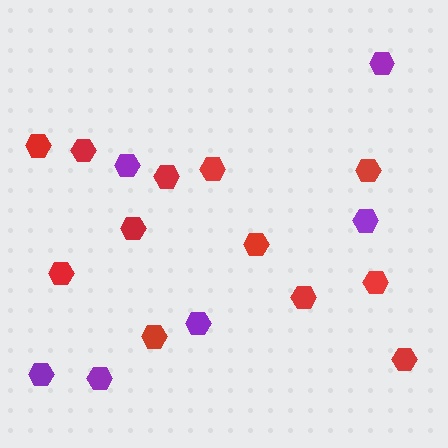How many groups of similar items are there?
There are 2 groups: one group of red hexagons (12) and one group of purple hexagons (6).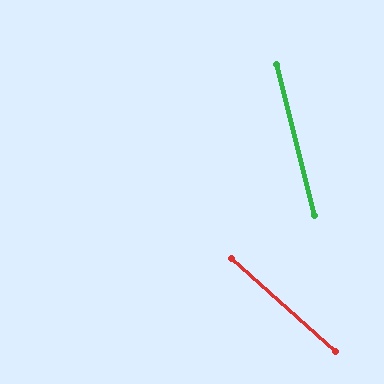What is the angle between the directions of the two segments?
Approximately 34 degrees.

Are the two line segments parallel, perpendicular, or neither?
Neither parallel nor perpendicular — they differ by about 34°.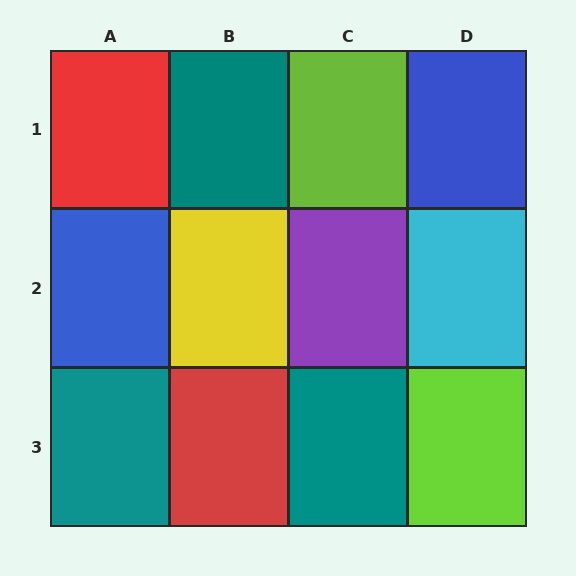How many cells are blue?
2 cells are blue.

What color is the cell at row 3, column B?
Red.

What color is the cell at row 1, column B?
Teal.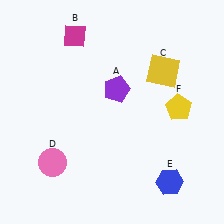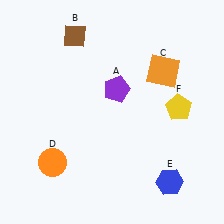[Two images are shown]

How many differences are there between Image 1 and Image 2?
There are 3 differences between the two images.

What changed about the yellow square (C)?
In Image 1, C is yellow. In Image 2, it changed to orange.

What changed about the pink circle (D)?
In Image 1, D is pink. In Image 2, it changed to orange.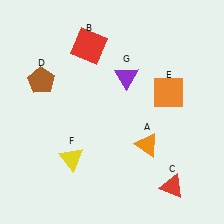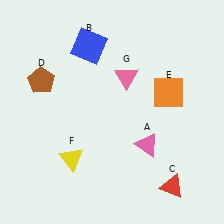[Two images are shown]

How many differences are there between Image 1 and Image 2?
There are 3 differences between the two images.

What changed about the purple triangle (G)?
In Image 1, G is purple. In Image 2, it changed to pink.